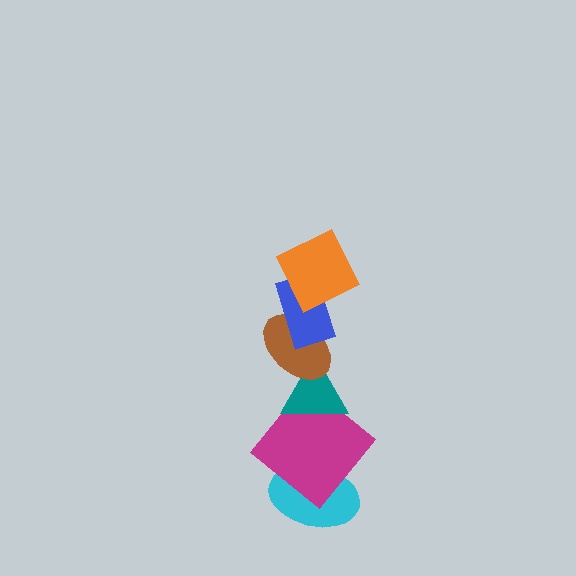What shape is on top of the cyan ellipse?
The magenta diamond is on top of the cyan ellipse.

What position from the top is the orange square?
The orange square is 1st from the top.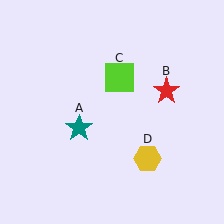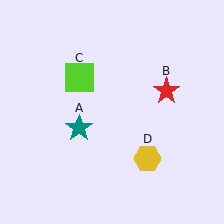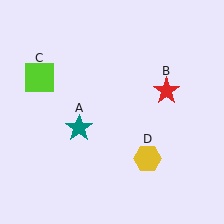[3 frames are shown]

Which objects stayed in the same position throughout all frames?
Teal star (object A) and red star (object B) and yellow hexagon (object D) remained stationary.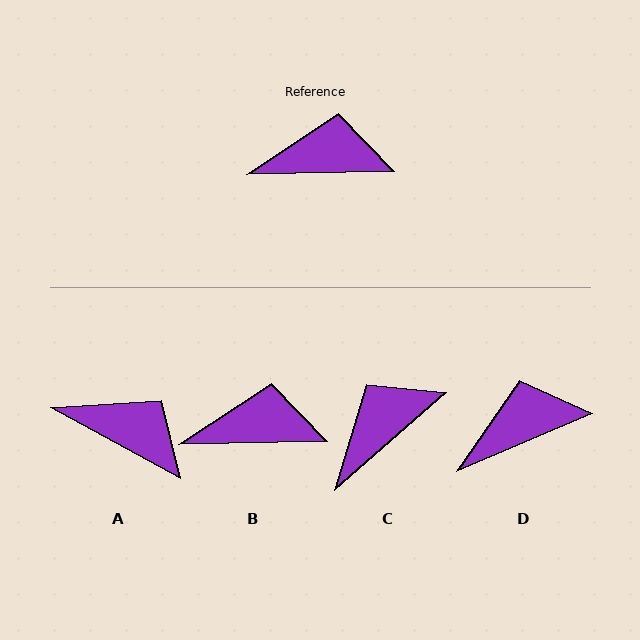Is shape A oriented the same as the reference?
No, it is off by about 30 degrees.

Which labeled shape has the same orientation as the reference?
B.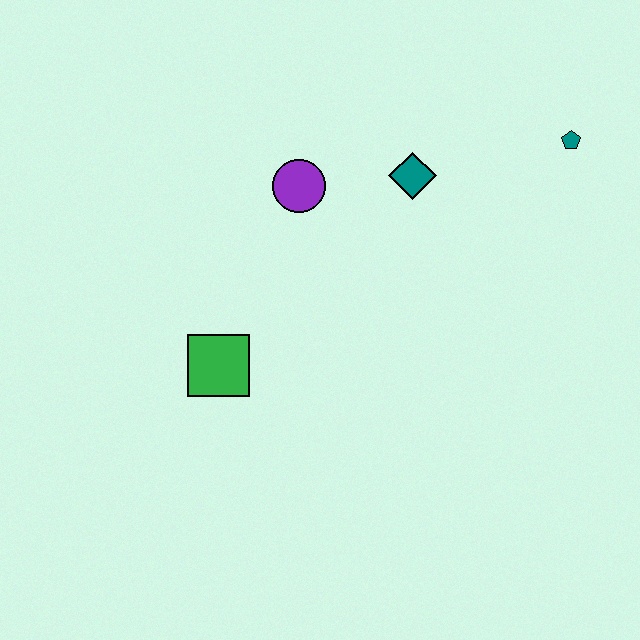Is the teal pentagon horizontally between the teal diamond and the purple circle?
No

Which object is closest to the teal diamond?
The purple circle is closest to the teal diamond.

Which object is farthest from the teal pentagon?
The green square is farthest from the teal pentagon.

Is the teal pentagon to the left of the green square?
No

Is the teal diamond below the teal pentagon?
Yes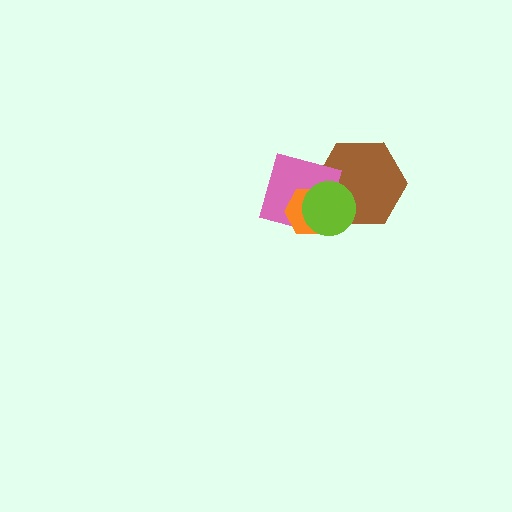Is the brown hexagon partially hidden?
Yes, it is partially covered by another shape.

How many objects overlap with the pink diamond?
3 objects overlap with the pink diamond.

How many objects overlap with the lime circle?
3 objects overlap with the lime circle.